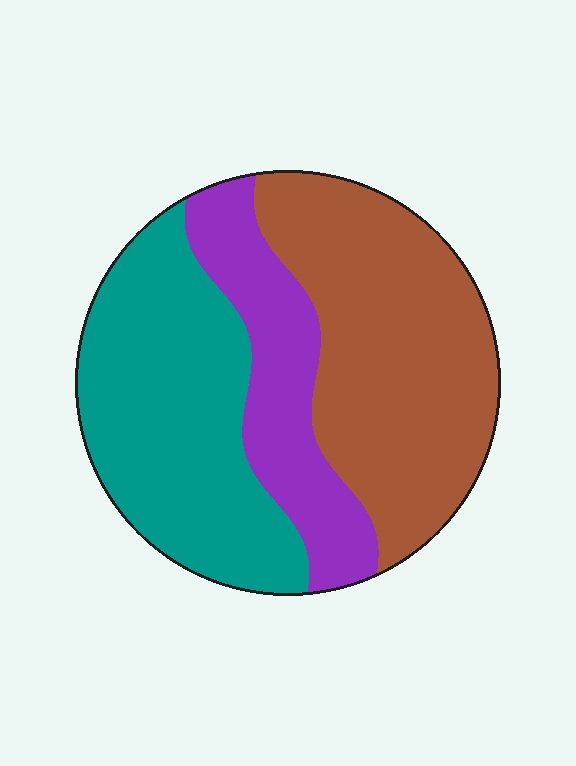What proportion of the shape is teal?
Teal covers 37% of the shape.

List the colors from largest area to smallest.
From largest to smallest: brown, teal, purple.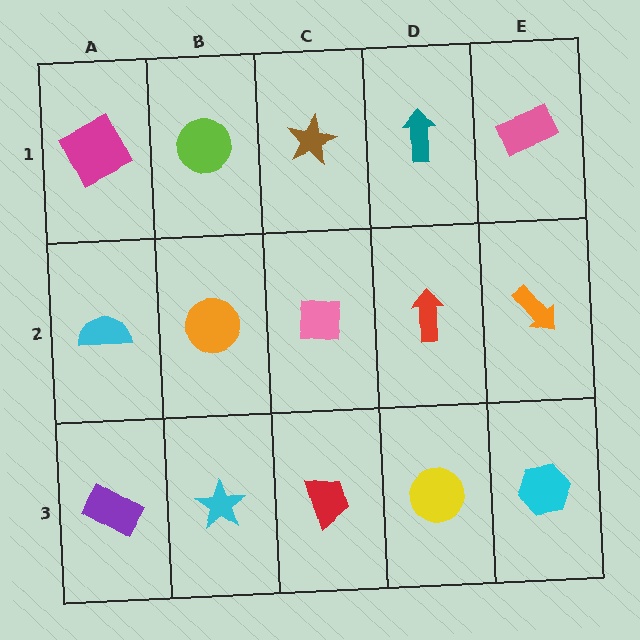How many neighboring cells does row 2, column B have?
4.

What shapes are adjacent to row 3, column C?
A pink square (row 2, column C), a cyan star (row 3, column B), a yellow circle (row 3, column D).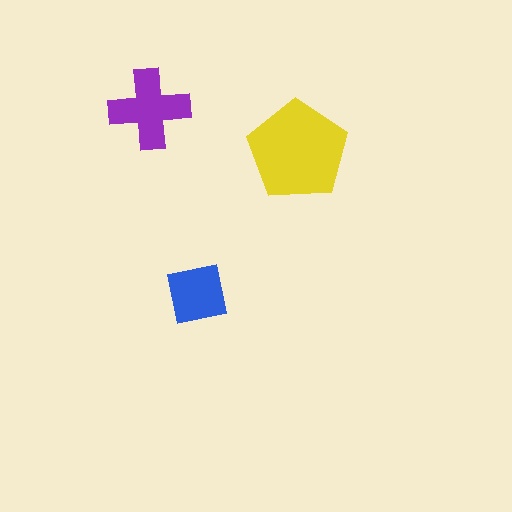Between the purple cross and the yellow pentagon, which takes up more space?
The yellow pentagon.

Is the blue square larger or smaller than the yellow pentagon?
Smaller.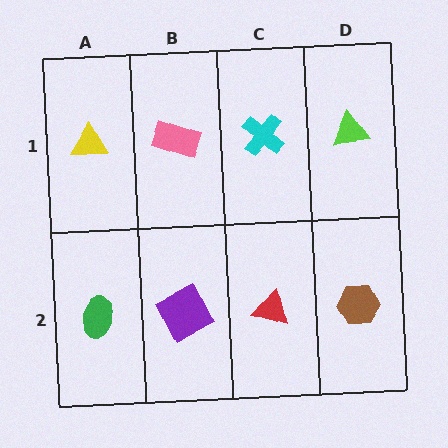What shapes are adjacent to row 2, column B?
A pink rectangle (row 1, column B), a green ellipse (row 2, column A), a red triangle (row 2, column C).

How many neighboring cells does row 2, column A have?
2.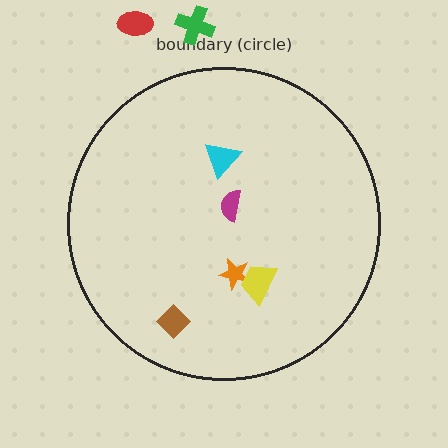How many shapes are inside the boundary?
5 inside, 2 outside.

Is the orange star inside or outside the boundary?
Inside.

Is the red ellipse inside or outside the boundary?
Outside.